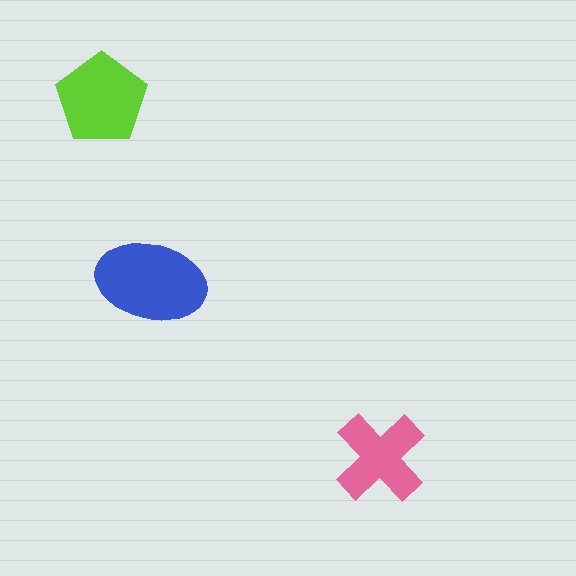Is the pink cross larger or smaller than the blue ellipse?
Smaller.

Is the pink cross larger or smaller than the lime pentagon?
Smaller.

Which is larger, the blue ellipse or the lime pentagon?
The blue ellipse.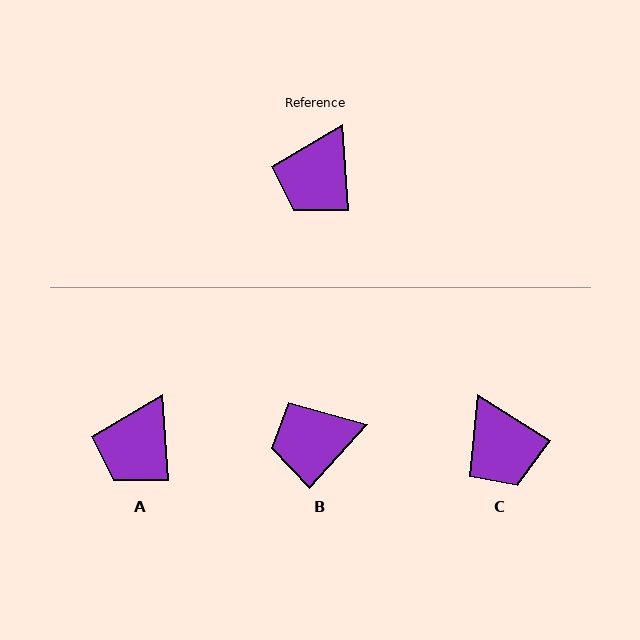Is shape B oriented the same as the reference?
No, it is off by about 46 degrees.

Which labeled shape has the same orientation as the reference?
A.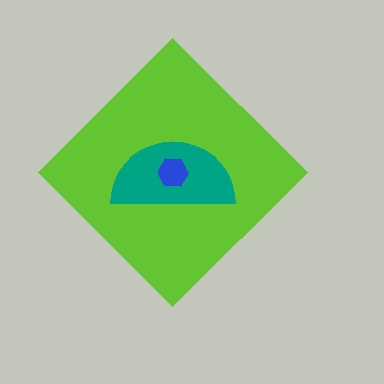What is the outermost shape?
The lime diamond.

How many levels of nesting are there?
3.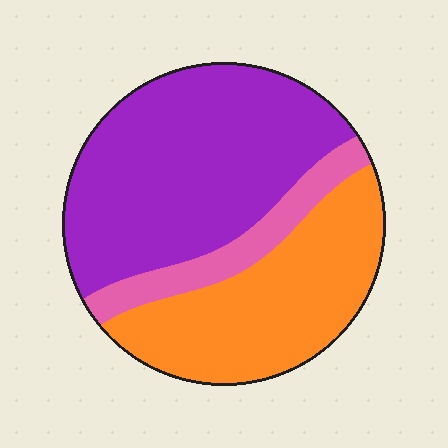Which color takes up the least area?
Pink, at roughly 10%.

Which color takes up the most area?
Purple, at roughly 50%.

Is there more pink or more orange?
Orange.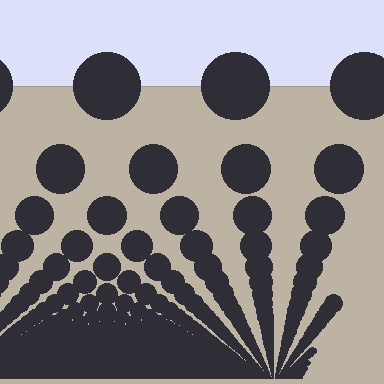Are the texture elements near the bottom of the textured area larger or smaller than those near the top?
Smaller. The gradient is inverted — elements near the bottom are smaller and denser.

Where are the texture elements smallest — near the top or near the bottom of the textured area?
Near the bottom.